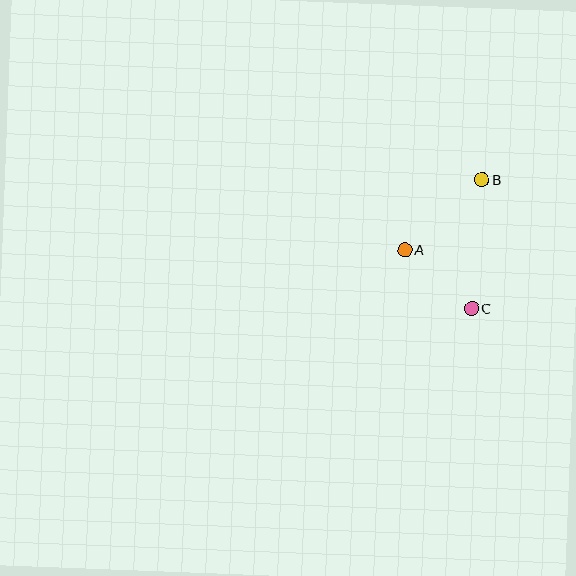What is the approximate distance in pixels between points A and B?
The distance between A and B is approximately 104 pixels.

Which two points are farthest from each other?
Points B and C are farthest from each other.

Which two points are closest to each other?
Points A and C are closest to each other.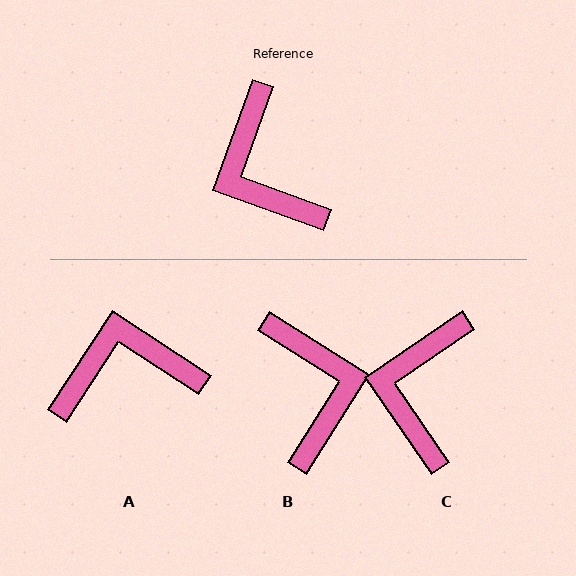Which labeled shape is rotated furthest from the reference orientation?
B, about 167 degrees away.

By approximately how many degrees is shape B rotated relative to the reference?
Approximately 167 degrees counter-clockwise.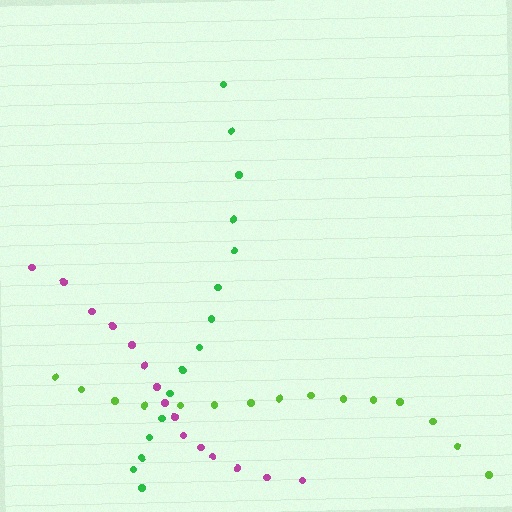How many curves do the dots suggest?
There are 3 distinct paths.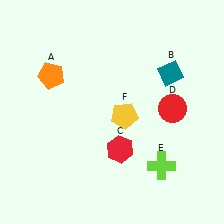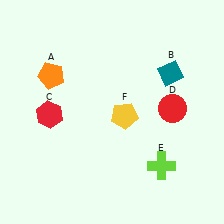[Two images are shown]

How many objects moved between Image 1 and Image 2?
1 object moved between the two images.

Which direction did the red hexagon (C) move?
The red hexagon (C) moved left.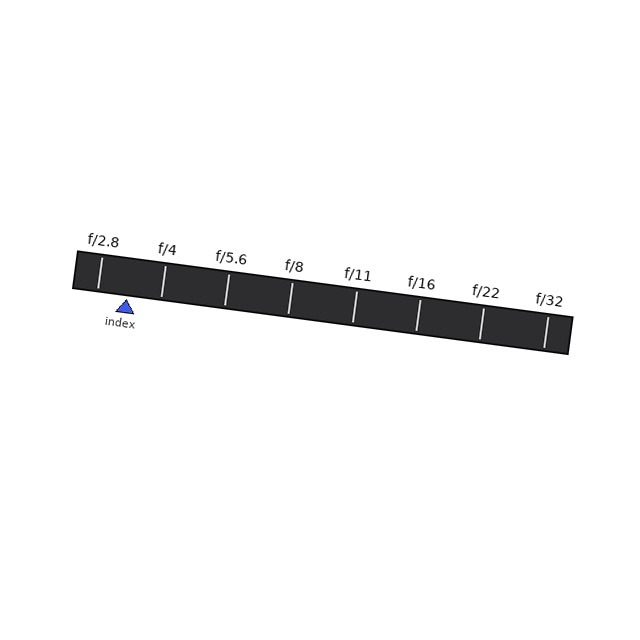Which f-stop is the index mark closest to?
The index mark is closest to f/2.8.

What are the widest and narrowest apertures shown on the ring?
The widest aperture shown is f/2.8 and the narrowest is f/32.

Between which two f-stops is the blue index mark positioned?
The index mark is between f/2.8 and f/4.